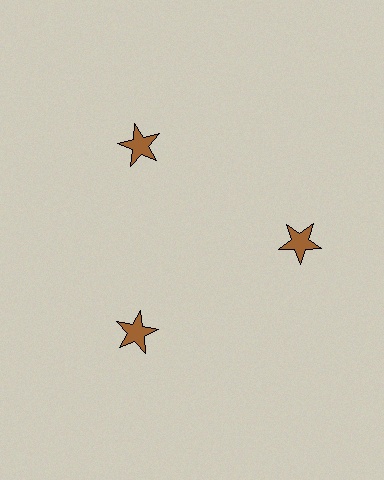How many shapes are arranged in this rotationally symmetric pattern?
There are 3 shapes, arranged in 3 groups of 1.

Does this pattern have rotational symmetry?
Yes, this pattern has 3-fold rotational symmetry. It looks the same after rotating 120 degrees around the center.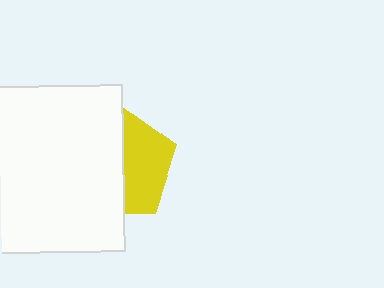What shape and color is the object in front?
The object in front is a white square.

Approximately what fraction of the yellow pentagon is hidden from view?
Roughly 55% of the yellow pentagon is hidden behind the white square.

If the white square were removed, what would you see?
You would see the complete yellow pentagon.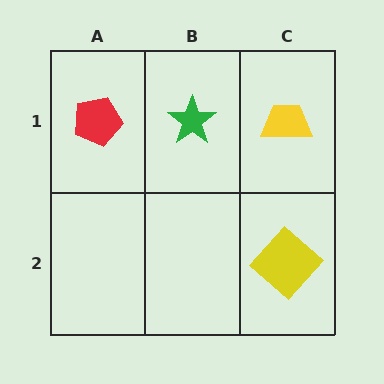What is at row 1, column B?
A green star.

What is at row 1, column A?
A red pentagon.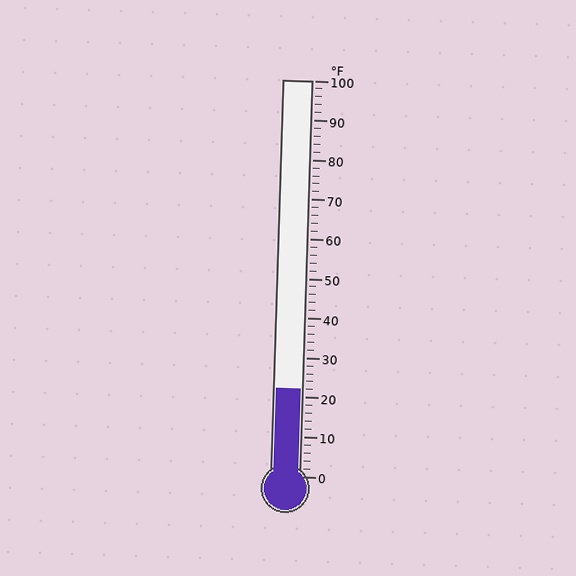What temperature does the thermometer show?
The thermometer shows approximately 22°F.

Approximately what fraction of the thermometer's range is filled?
The thermometer is filled to approximately 20% of its range.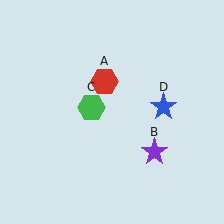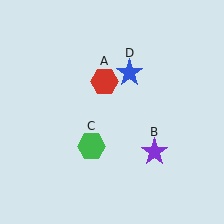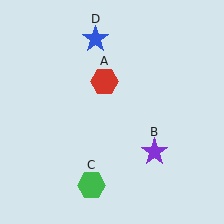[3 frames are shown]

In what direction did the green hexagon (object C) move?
The green hexagon (object C) moved down.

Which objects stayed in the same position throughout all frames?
Red hexagon (object A) and purple star (object B) remained stationary.